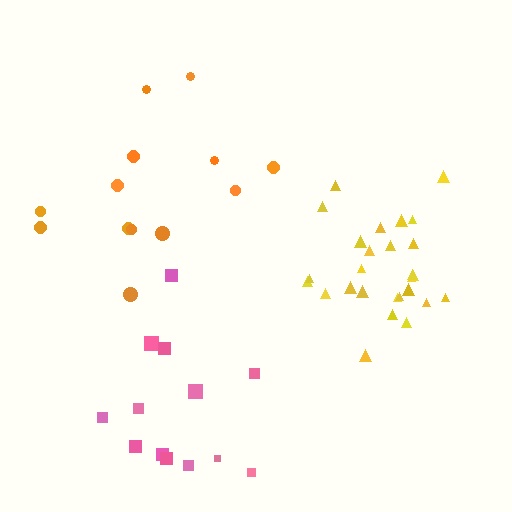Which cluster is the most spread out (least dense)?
Orange.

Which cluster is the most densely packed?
Yellow.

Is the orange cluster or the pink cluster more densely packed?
Pink.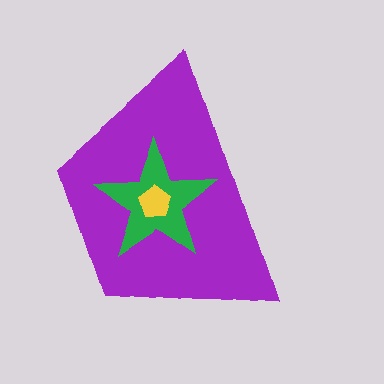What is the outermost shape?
The purple trapezoid.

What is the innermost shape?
The yellow pentagon.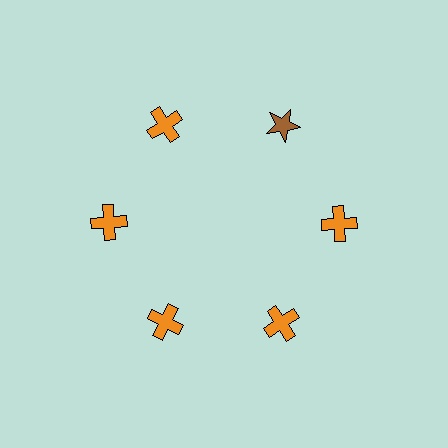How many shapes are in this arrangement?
There are 6 shapes arranged in a ring pattern.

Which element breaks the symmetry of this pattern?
The brown star at roughly the 1 o'clock position breaks the symmetry. All other shapes are orange crosses.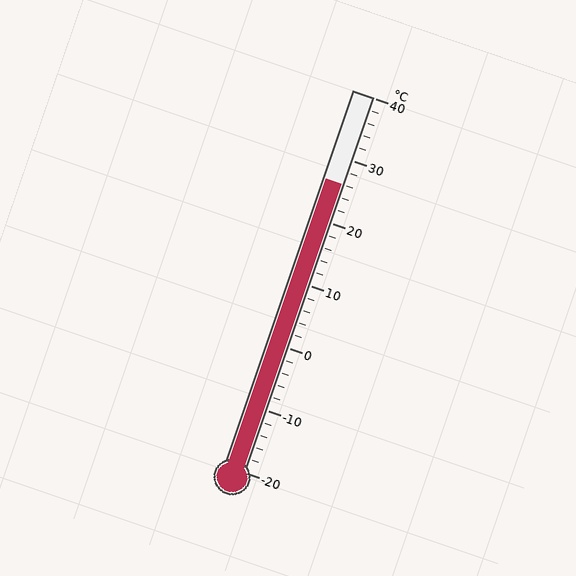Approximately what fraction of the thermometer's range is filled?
The thermometer is filled to approximately 75% of its range.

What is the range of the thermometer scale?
The thermometer scale ranges from -20°C to 40°C.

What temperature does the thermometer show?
The thermometer shows approximately 26°C.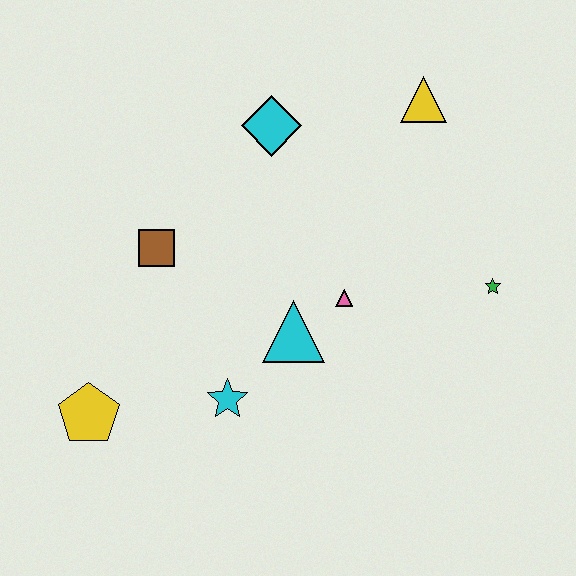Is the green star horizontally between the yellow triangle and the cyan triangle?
No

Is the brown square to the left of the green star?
Yes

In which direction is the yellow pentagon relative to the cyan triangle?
The yellow pentagon is to the left of the cyan triangle.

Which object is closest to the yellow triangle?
The cyan diamond is closest to the yellow triangle.